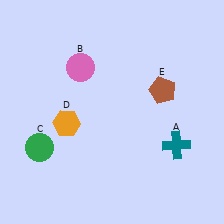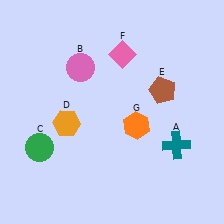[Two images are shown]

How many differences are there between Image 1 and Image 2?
There are 2 differences between the two images.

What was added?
A pink diamond (F), an orange hexagon (G) were added in Image 2.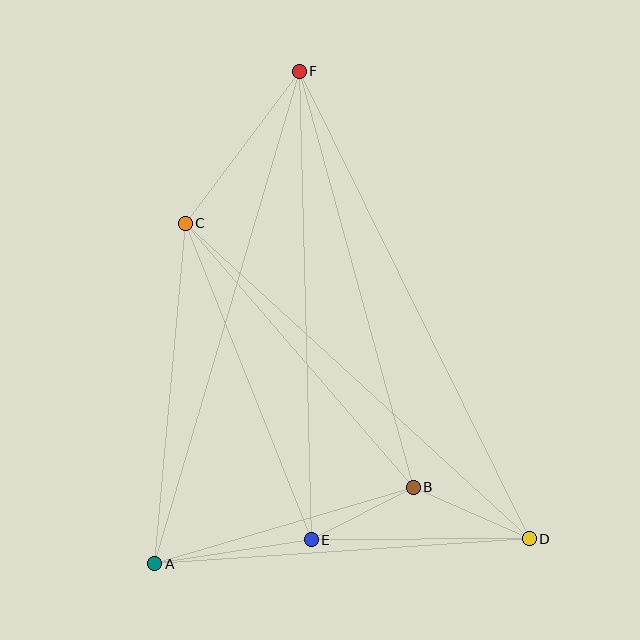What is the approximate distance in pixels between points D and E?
The distance between D and E is approximately 218 pixels.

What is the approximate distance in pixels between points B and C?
The distance between B and C is approximately 349 pixels.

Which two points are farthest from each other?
Points D and F are farthest from each other.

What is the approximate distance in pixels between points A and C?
The distance between A and C is approximately 342 pixels.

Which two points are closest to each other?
Points B and E are closest to each other.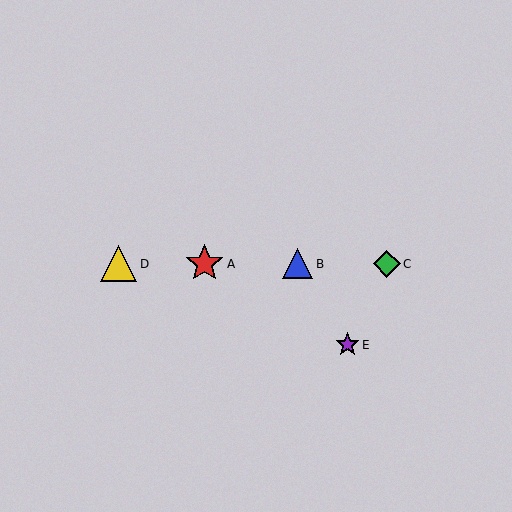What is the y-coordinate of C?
Object C is at y≈264.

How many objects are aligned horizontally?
4 objects (A, B, C, D) are aligned horizontally.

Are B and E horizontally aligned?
No, B is at y≈264 and E is at y≈345.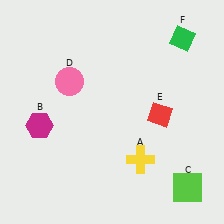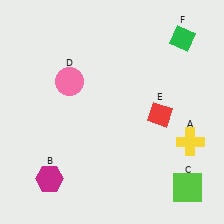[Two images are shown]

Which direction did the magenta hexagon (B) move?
The magenta hexagon (B) moved down.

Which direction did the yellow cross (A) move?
The yellow cross (A) moved right.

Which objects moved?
The objects that moved are: the yellow cross (A), the magenta hexagon (B).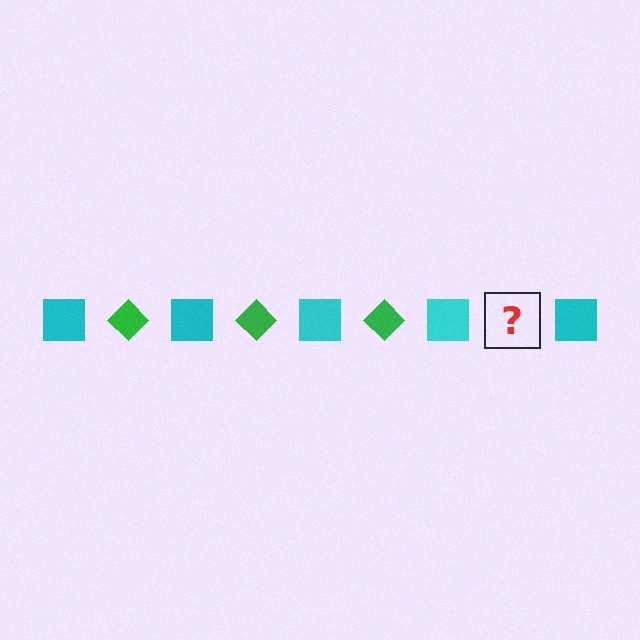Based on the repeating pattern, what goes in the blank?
The blank should be a green diamond.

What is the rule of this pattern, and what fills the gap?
The rule is that the pattern alternates between cyan square and green diamond. The gap should be filled with a green diamond.